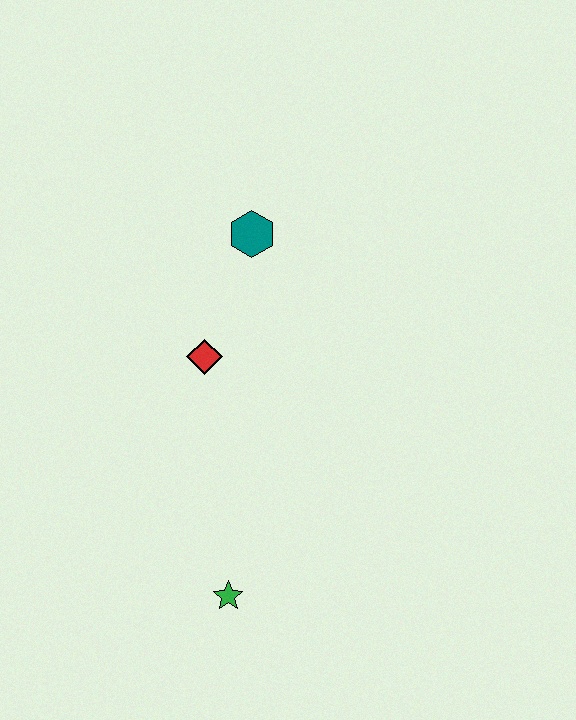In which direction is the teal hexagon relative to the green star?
The teal hexagon is above the green star.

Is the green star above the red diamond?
No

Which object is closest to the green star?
The red diamond is closest to the green star.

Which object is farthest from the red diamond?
The green star is farthest from the red diamond.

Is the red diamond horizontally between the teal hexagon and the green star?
No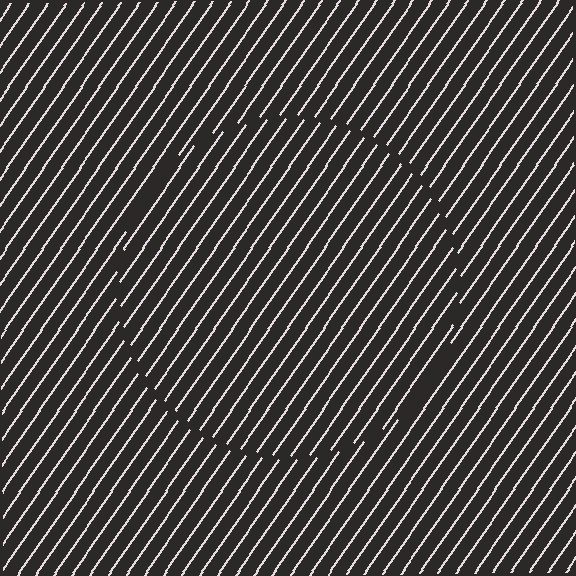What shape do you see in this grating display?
An illusory circle. The interior of the shape contains the same grating, shifted by half a period — the contour is defined by the phase discontinuity where line-ends from the inner and outer gratings abut.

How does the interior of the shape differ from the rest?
The interior of the shape contains the same grating, shifted by half a period — the contour is defined by the phase discontinuity where line-ends from the inner and outer gratings abut.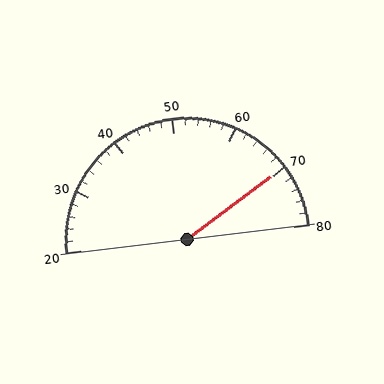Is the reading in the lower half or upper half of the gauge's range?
The reading is in the upper half of the range (20 to 80).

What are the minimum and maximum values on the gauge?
The gauge ranges from 20 to 80.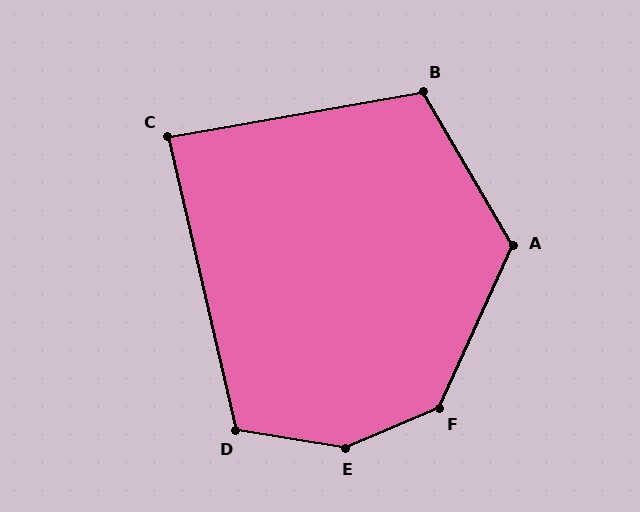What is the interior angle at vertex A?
Approximately 125 degrees (obtuse).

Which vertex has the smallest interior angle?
C, at approximately 87 degrees.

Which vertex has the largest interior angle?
E, at approximately 148 degrees.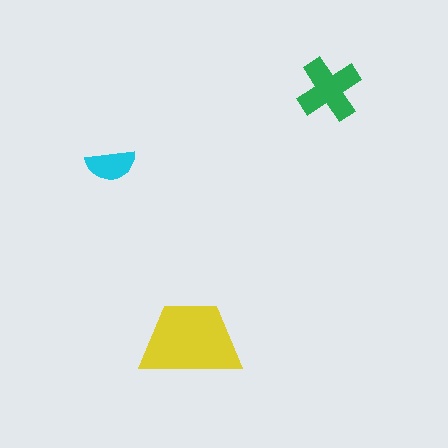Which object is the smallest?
The cyan semicircle.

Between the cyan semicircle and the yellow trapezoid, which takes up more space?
The yellow trapezoid.